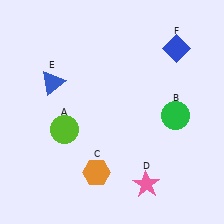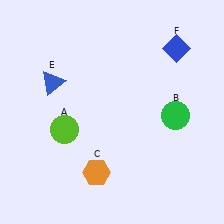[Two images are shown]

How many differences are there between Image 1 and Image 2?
There is 1 difference between the two images.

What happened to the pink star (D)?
The pink star (D) was removed in Image 2. It was in the bottom-right area of Image 1.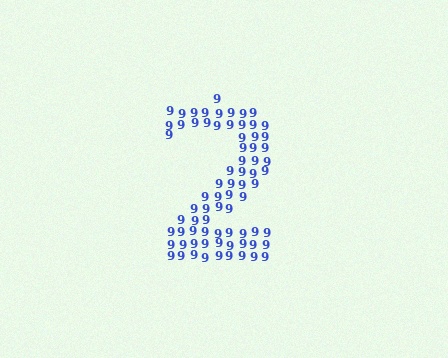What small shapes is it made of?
It is made of small digit 9's.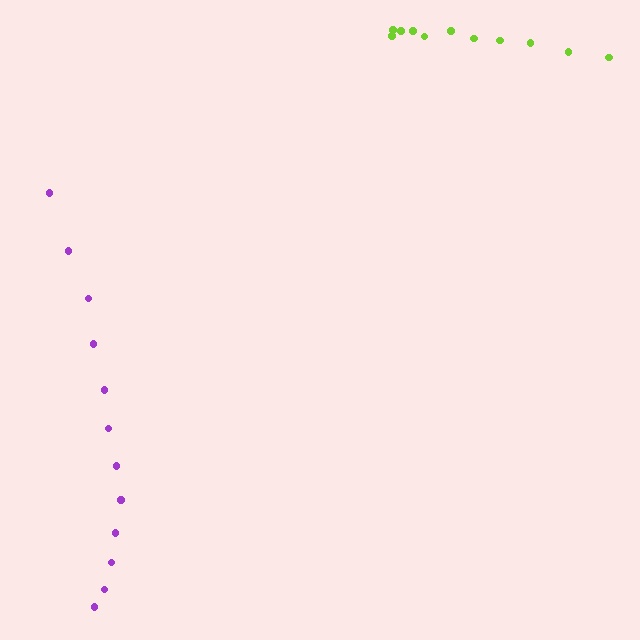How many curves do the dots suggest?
There are 2 distinct paths.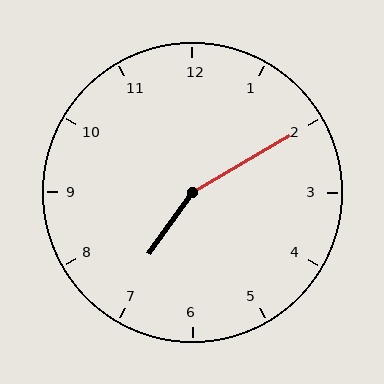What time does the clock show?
7:10.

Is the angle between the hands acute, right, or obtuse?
It is obtuse.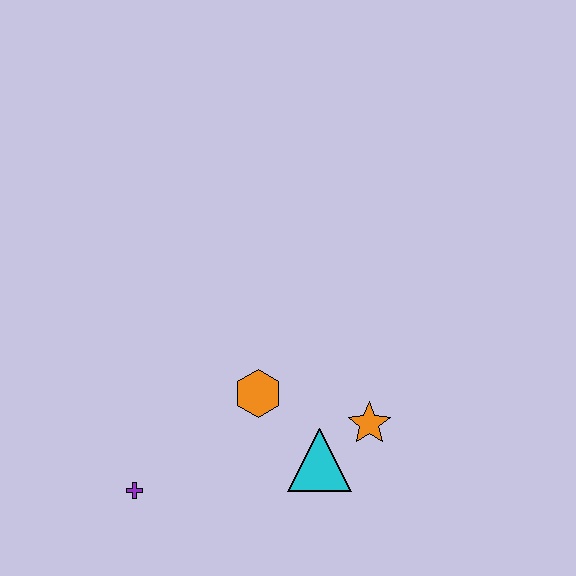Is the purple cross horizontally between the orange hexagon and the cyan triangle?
No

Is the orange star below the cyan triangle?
No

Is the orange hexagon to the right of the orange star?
No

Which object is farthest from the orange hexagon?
The purple cross is farthest from the orange hexagon.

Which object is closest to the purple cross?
The orange hexagon is closest to the purple cross.